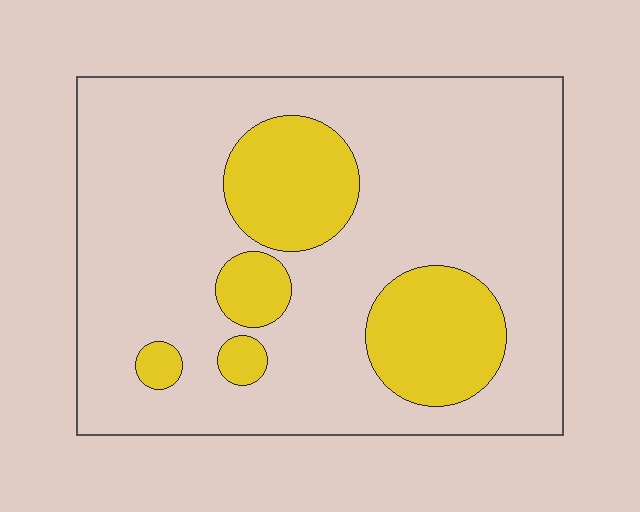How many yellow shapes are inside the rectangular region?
5.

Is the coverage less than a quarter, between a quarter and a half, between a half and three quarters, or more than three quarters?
Less than a quarter.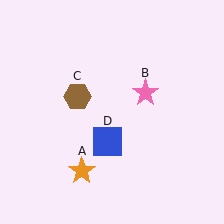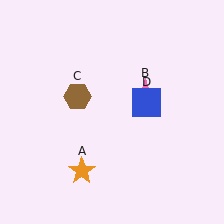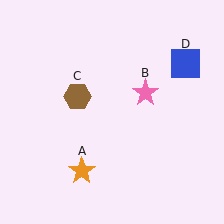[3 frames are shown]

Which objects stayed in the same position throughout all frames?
Orange star (object A) and pink star (object B) and brown hexagon (object C) remained stationary.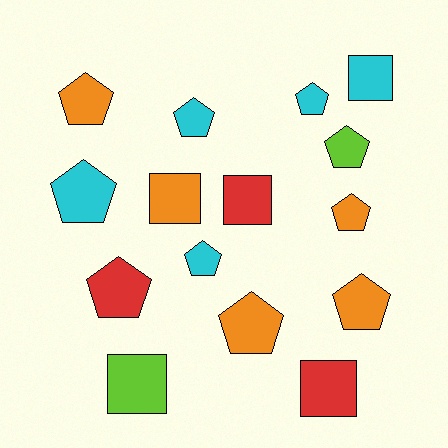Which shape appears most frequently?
Pentagon, with 10 objects.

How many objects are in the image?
There are 15 objects.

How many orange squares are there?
There is 1 orange square.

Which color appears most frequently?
Orange, with 5 objects.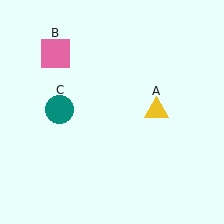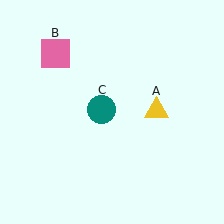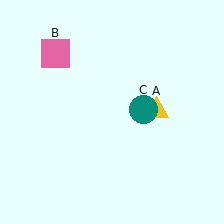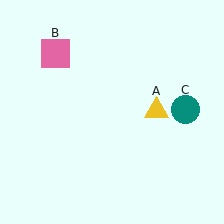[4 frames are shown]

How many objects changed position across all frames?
1 object changed position: teal circle (object C).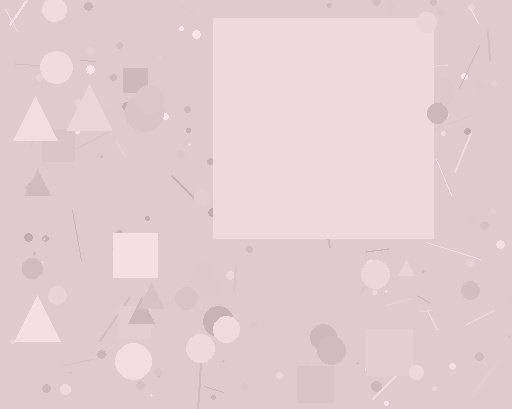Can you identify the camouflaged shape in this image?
The camouflaged shape is a square.